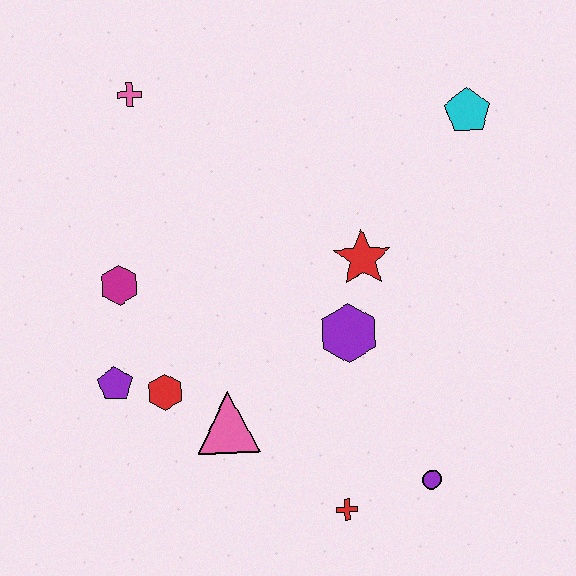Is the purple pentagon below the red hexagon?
No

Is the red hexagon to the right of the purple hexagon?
No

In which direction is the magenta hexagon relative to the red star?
The magenta hexagon is to the left of the red star.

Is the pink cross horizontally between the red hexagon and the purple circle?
No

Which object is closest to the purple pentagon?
The red hexagon is closest to the purple pentagon.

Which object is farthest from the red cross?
The pink cross is farthest from the red cross.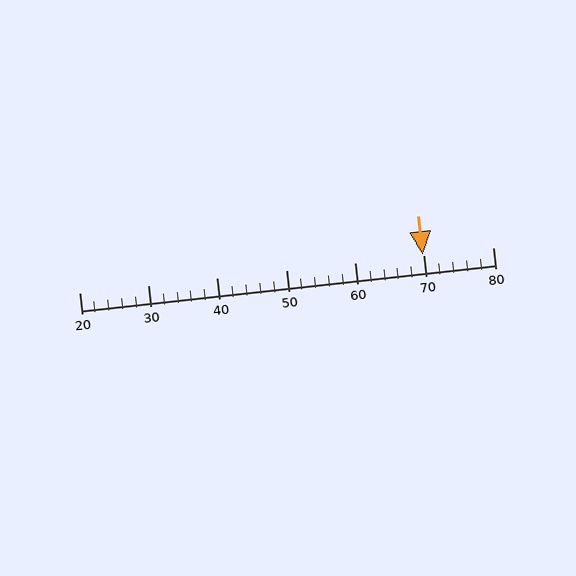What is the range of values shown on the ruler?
The ruler shows values from 20 to 80.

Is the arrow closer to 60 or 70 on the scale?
The arrow is closer to 70.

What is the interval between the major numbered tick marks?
The major tick marks are spaced 10 units apart.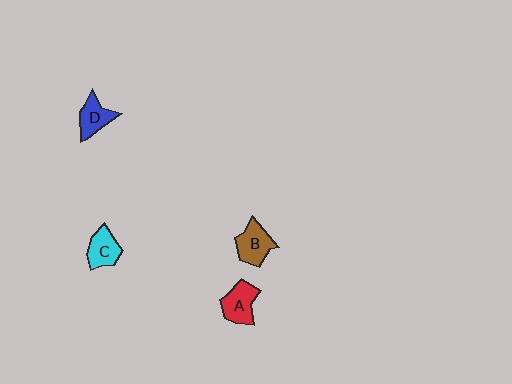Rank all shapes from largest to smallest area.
From largest to smallest: A (red), B (brown), C (cyan), D (blue).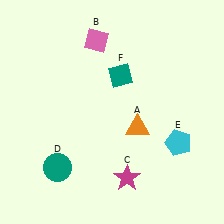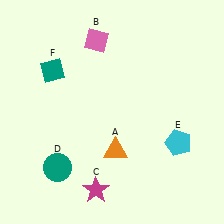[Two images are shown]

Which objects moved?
The objects that moved are: the orange triangle (A), the magenta star (C), the teal diamond (F).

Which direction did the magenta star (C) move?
The magenta star (C) moved left.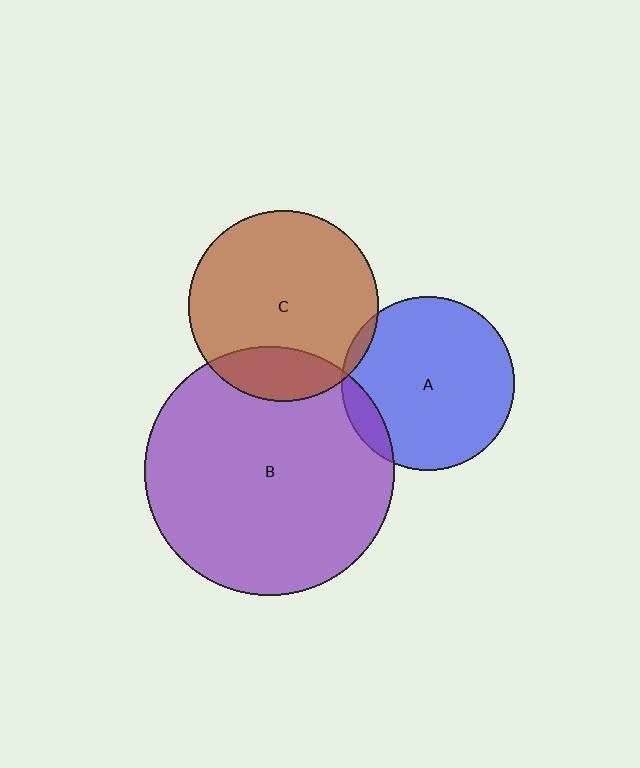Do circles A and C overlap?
Yes.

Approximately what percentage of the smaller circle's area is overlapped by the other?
Approximately 5%.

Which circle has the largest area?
Circle B (purple).